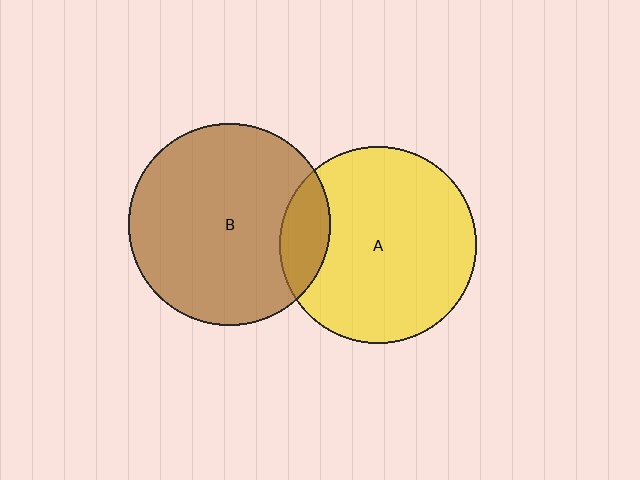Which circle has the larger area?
Circle B (brown).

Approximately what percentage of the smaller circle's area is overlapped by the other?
Approximately 15%.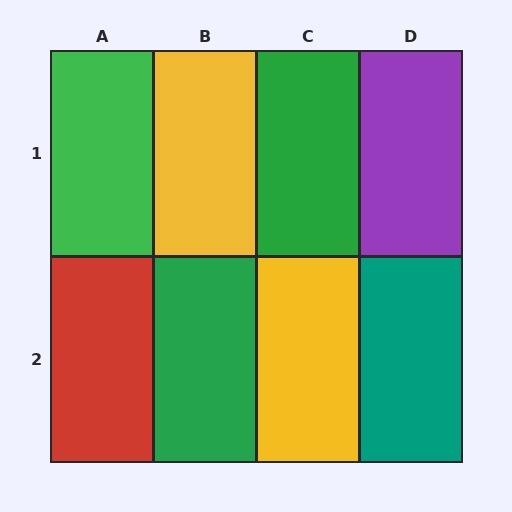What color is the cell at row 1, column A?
Green.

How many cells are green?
3 cells are green.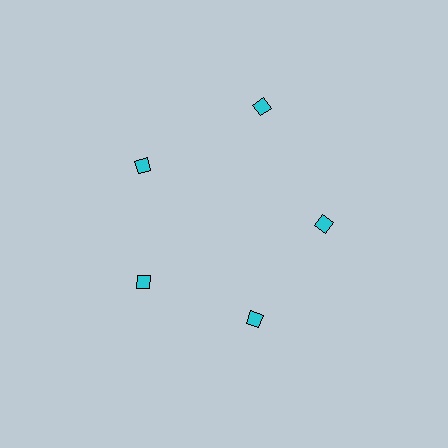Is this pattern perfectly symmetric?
No. The 5 cyan diamonds are arranged in a ring, but one element near the 1 o'clock position is pushed outward from the center, breaking the 5-fold rotational symmetry.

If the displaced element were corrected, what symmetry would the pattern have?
It would have 5-fold rotational symmetry — the pattern would map onto itself every 72 degrees.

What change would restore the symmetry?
The symmetry would be restored by moving it inward, back onto the ring so that all 5 diamonds sit at equal angles and equal distance from the center.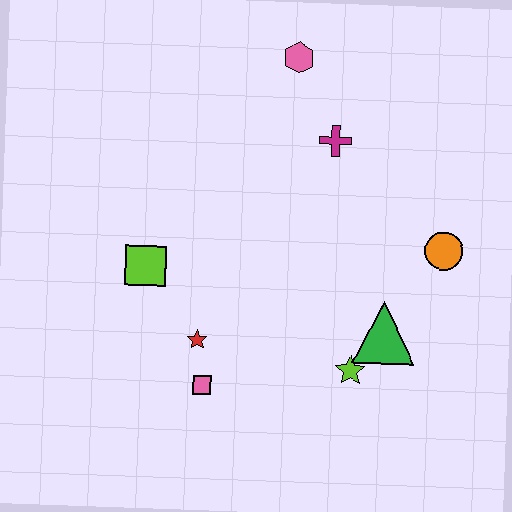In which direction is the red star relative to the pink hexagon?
The red star is below the pink hexagon.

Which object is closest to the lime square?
The red star is closest to the lime square.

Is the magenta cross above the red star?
Yes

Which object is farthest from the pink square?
The pink hexagon is farthest from the pink square.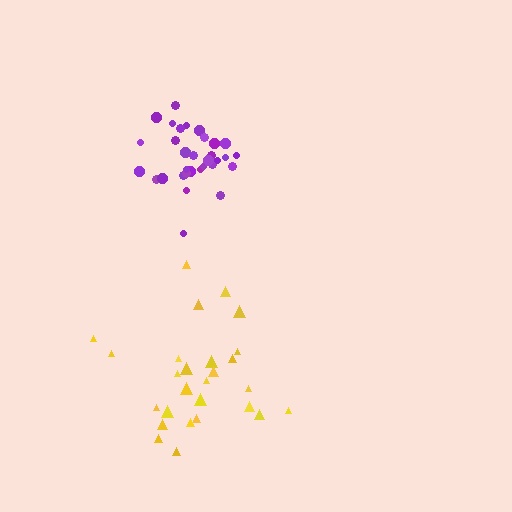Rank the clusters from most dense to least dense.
purple, yellow.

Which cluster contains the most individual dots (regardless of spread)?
Purple (33).